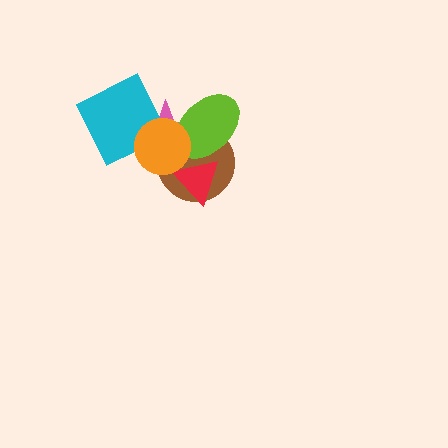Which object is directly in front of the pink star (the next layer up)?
The brown circle is directly in front of the pink star.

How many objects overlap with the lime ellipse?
4 objects overlap with the lime ellipse.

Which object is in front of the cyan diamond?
The orange circle is in front of the cyan diamond.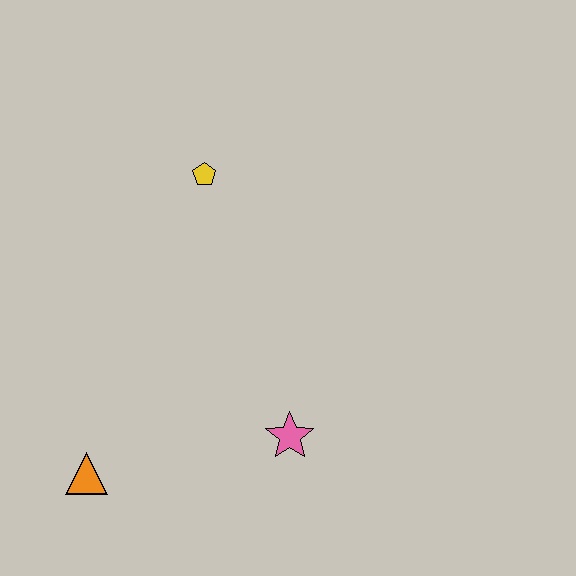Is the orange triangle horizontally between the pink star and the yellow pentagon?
No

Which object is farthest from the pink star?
The yellow pentagon is farthest from the pink star.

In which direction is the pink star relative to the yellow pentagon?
The pink star is below the yellow pentagon.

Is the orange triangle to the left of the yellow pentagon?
Yes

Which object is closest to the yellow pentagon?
The pink star is closest to the yellow pentagon.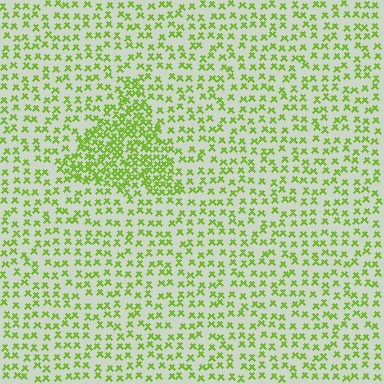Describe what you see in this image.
The image contains small lime elements arranged at two different densities. A triangle-shaped region is visible where the elements are more densely packed than the surrounding area.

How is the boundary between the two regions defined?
The boundary is defined by a change in element density (approximately 2.2x ratio). All elements are the same color, size, and shape.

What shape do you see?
I see a triangle.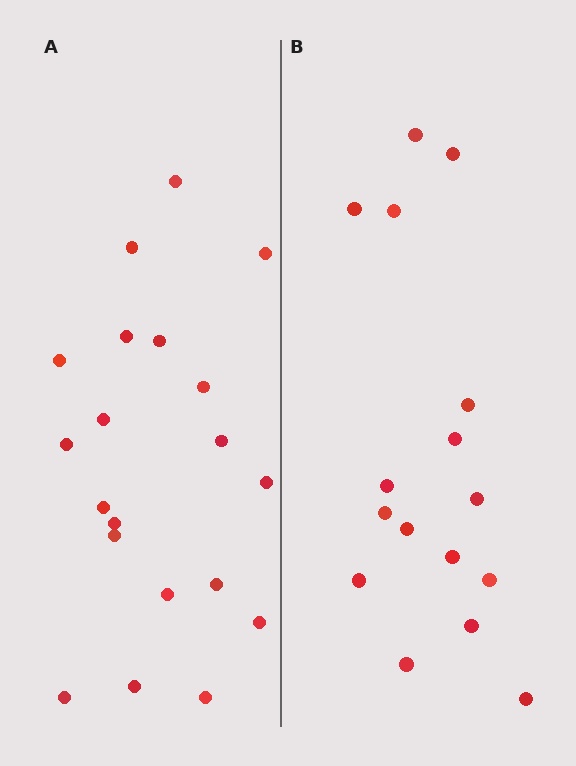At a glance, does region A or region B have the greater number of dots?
Region A (the left region) has more dots.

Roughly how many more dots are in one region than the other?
Region A has about 4 more dots than region B.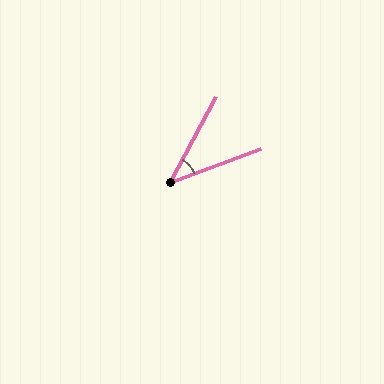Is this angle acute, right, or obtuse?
It is acute.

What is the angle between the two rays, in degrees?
Approximately 41 degrees.